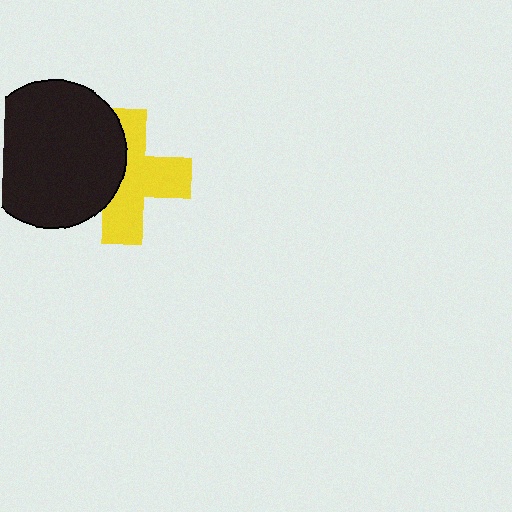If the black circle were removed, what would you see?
You would see the complete yellow cross.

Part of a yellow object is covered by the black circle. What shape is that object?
It is a cross.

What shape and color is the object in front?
The object in front is a black circle.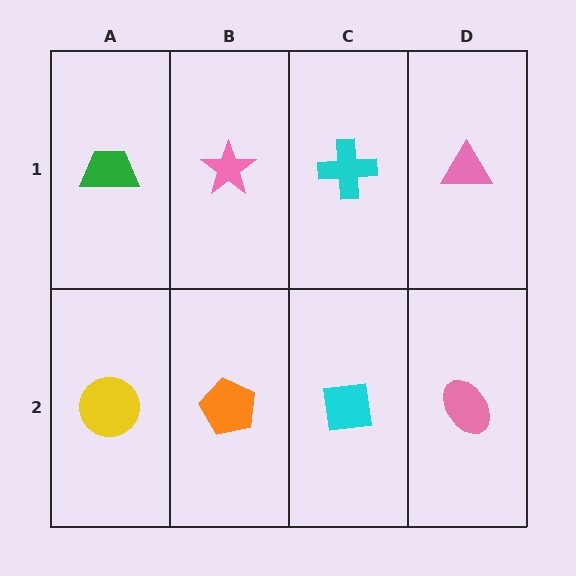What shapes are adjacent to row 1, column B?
An orange pentagon (row 2, column B), a green trapezoid (row 1, column A), a cyan cross (row 1, column C).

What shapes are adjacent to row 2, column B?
A pink star (row 1, column B), a yellow circle (row 2, column A), a cyan square (row 2, column C).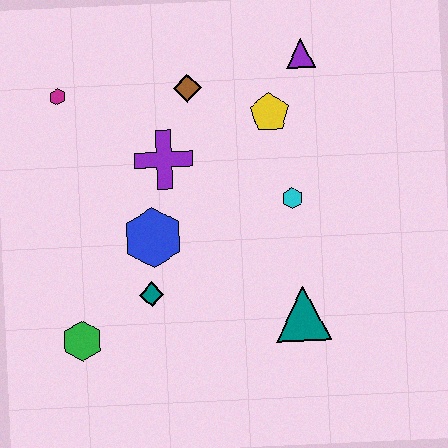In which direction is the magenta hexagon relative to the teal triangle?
The magenta hexagon is to the left of the teal triangle.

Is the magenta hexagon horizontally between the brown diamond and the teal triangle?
No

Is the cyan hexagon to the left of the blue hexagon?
No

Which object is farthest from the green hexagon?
The purple triangle is farthest from the green hexagon.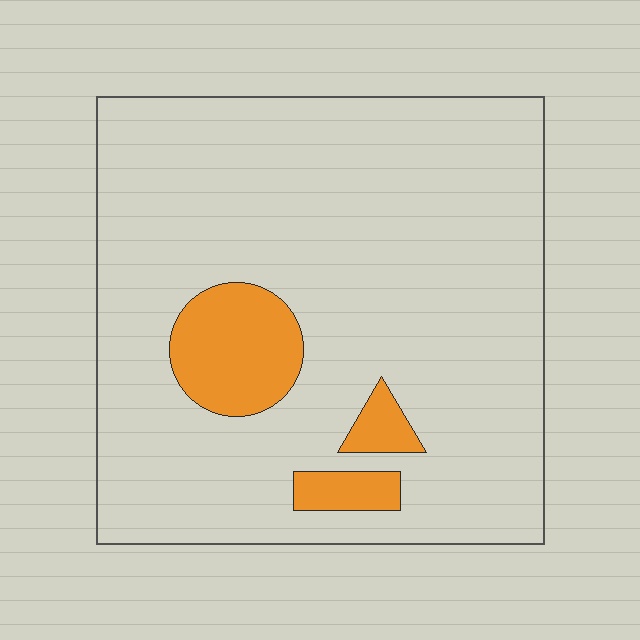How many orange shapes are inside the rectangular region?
3.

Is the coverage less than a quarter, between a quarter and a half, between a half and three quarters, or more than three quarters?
Less than a quarter.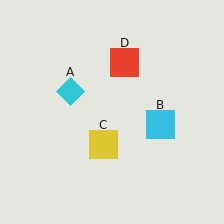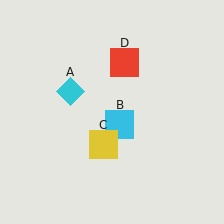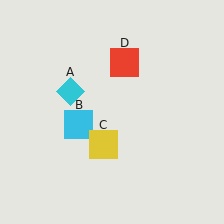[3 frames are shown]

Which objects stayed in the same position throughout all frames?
Cyan diamond (object A) and yellow square (object C) and red square (object D) remained stationary.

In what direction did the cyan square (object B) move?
The cyan square (object B) moved left.